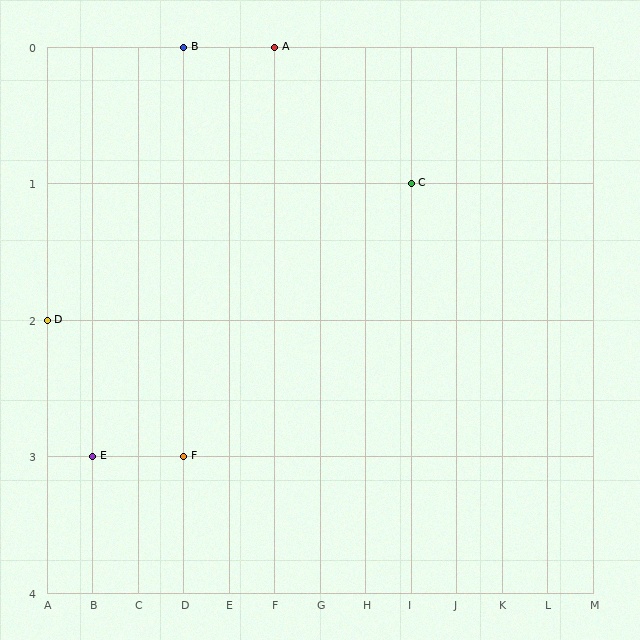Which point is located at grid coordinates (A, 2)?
Point D is at (A, 2).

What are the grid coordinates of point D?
Point D is at grid coordinates (A, 2).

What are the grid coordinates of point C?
Point C is at grid coordinates (I, 1).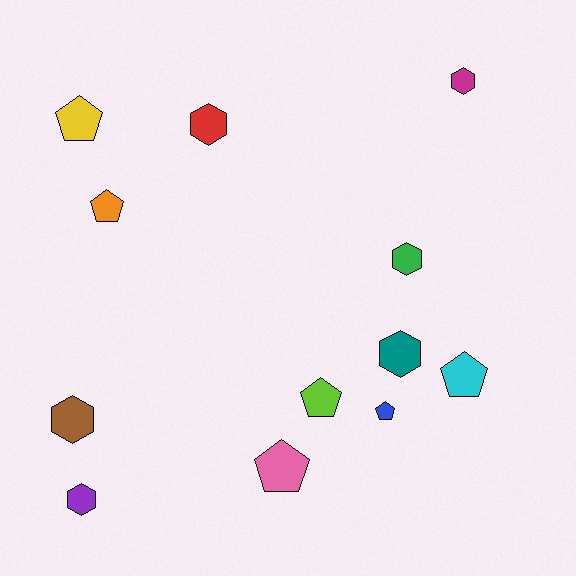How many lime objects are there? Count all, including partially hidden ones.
There is 1 lime object.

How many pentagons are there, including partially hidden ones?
There are 6 pentagons.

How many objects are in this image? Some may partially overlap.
There are 12 objects.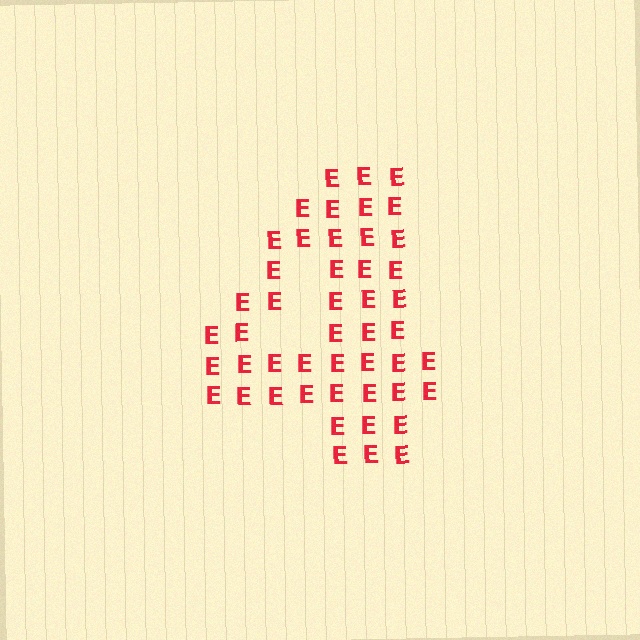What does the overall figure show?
The overall figure shows the digit 4.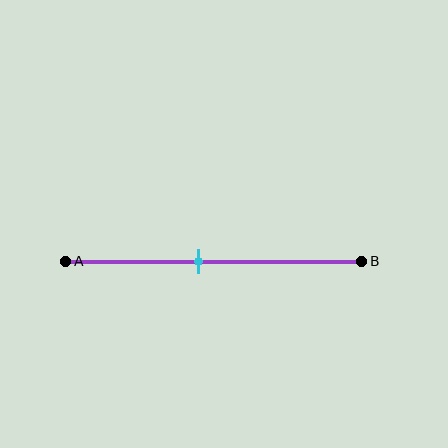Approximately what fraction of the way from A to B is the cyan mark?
The cyan mark is approximately 45% of the way from A to B.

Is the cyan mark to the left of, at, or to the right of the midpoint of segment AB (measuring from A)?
The cyan mark is to the left of the midpoint of segment AB.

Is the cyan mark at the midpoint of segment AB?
No, the mark is at about 45% from A, not at the 50% midpoint.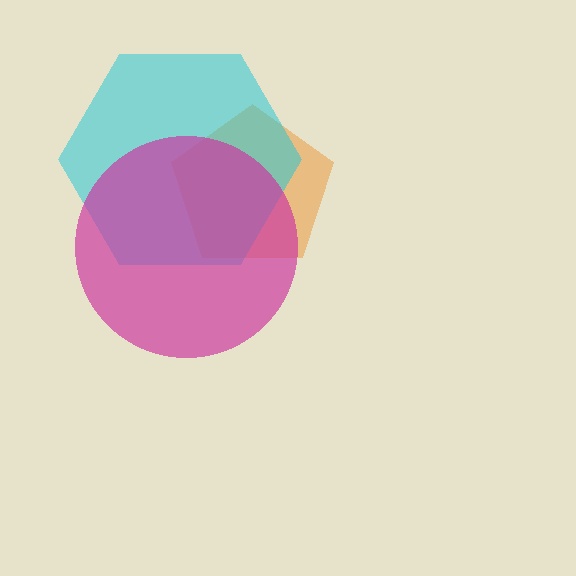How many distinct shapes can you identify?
There are 3 distinct shapes: an orange pentagon, a cyan hexagon, a magenta circle.